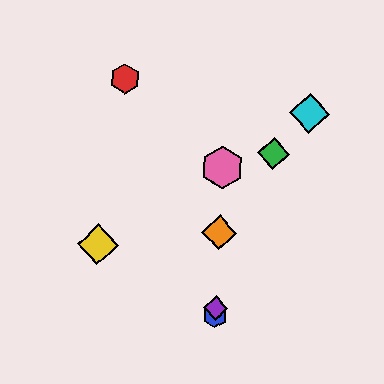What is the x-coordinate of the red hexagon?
The red hexagon is at x≈125.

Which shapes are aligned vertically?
The blue hexagon, the purple diamond, the orange diamond, the pink hexagon are aligned vertically.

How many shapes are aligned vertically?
4 shapes (the blue hexagon, the purple diamond, the orange diamond, the pink hexagon) are aligned vertically.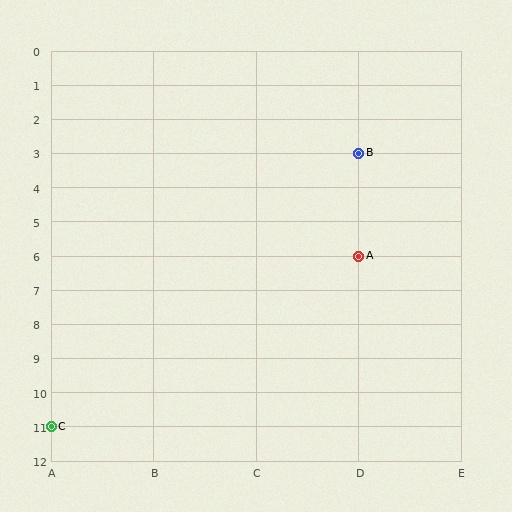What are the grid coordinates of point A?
Point A is at grid coordinates (D, 6).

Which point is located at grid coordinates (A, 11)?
Point C is at (A, 11).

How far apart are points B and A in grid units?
Points B and A are 3 rows apart.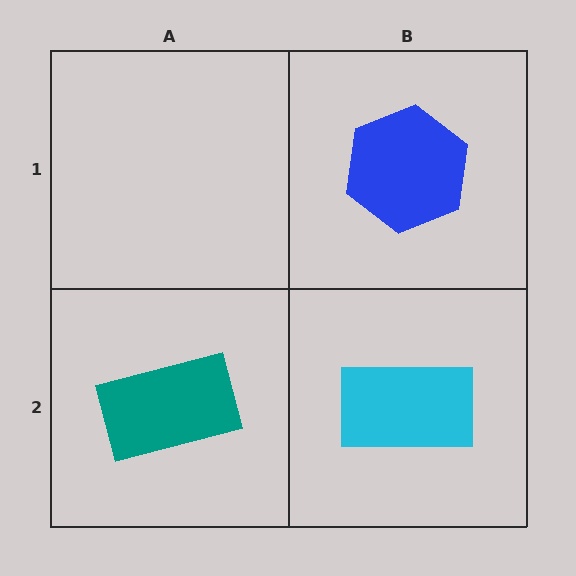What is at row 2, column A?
A teal rectangle.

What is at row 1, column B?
A blue hexagon.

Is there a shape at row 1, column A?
No, that cell is empty.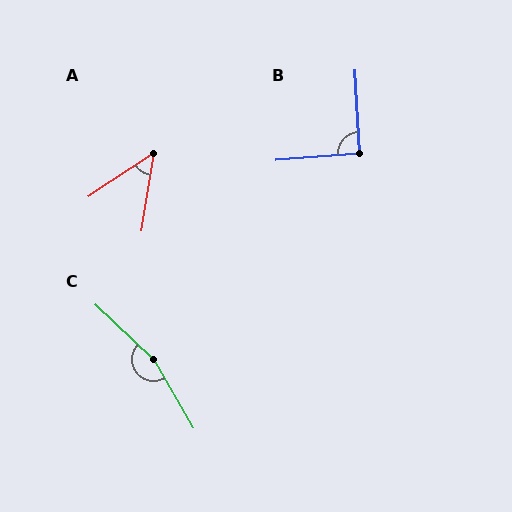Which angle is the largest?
C, at approximately 163 degrees.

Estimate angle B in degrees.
Approximately 91 degrees.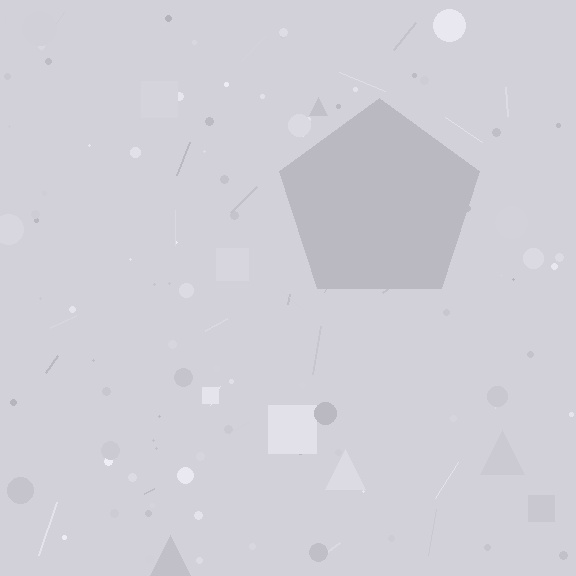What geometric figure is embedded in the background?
A pentagon is embedded in the background.